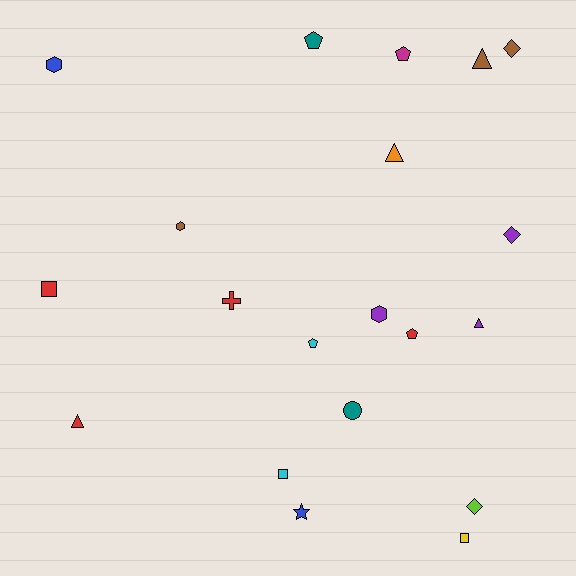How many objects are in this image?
There are 20 objects.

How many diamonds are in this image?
There are 3 diamonds.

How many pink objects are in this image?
There are no pink objects.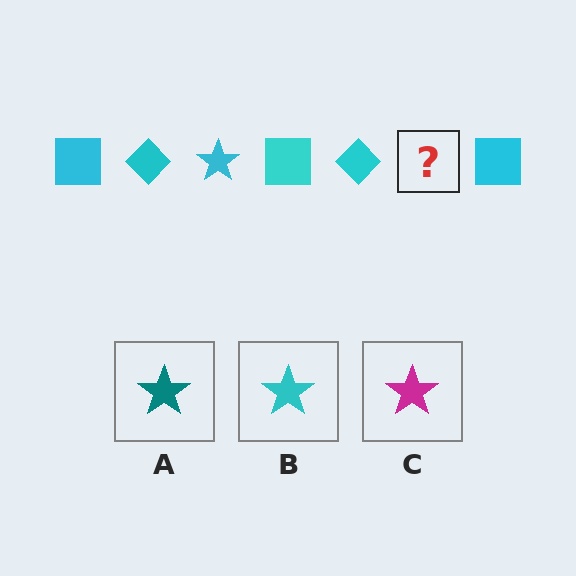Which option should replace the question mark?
Option B.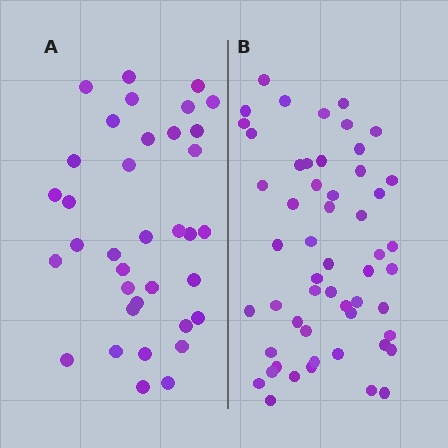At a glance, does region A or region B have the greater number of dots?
Region B (the right region) has more dots.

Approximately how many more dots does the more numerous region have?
Region B has approximately 20 more dots than region A.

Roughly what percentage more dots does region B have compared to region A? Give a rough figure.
About 50% more.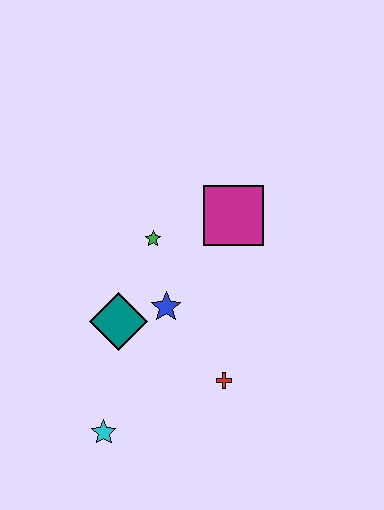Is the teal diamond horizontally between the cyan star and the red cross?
Yes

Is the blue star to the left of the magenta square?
Yes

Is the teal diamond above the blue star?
No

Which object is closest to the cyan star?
The teal diamond is closest to the cyan star.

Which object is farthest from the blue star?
The cyan star is farthest from the blue star.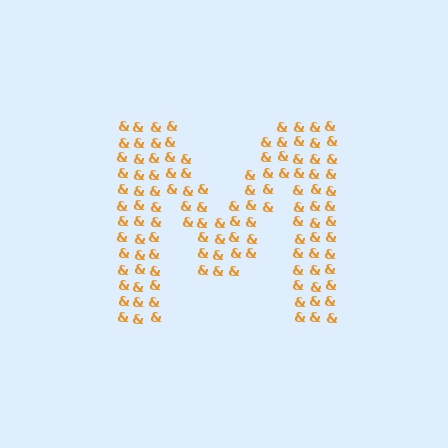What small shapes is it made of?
It is made of small ampersands.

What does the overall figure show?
The overall figure shows the letter M.